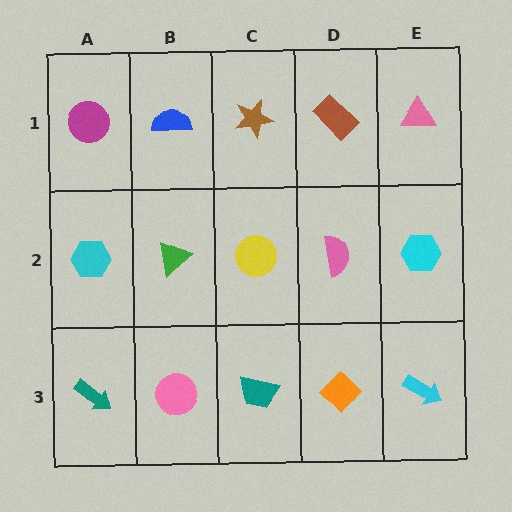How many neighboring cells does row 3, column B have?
3.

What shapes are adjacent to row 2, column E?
A pink triangle (row 1, column E), a cyan arrow (row 3, column E), a pink semicircle (row 2, column D).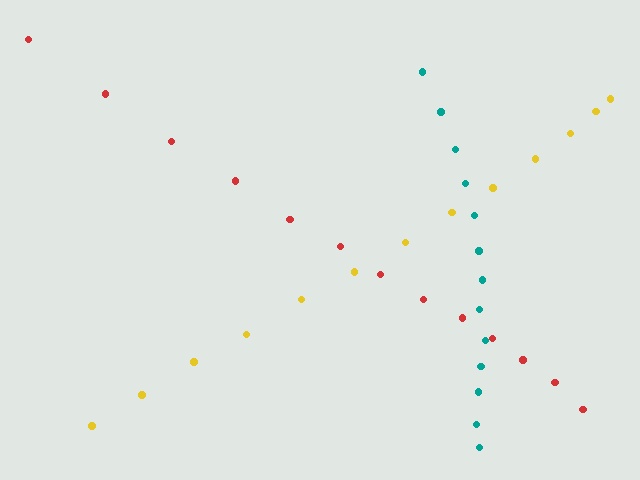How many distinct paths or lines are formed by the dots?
There are 3 distinct paths.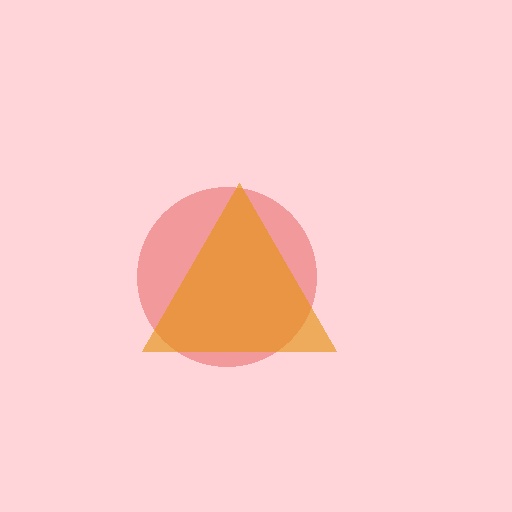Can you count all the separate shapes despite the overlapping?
Yes, there are 2 separate shapes.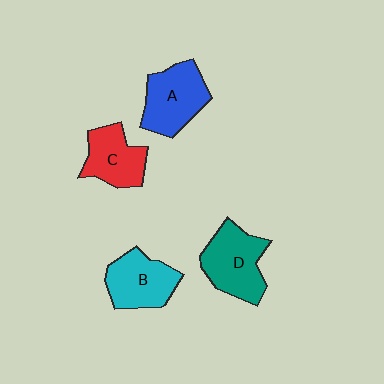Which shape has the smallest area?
Shape C (red).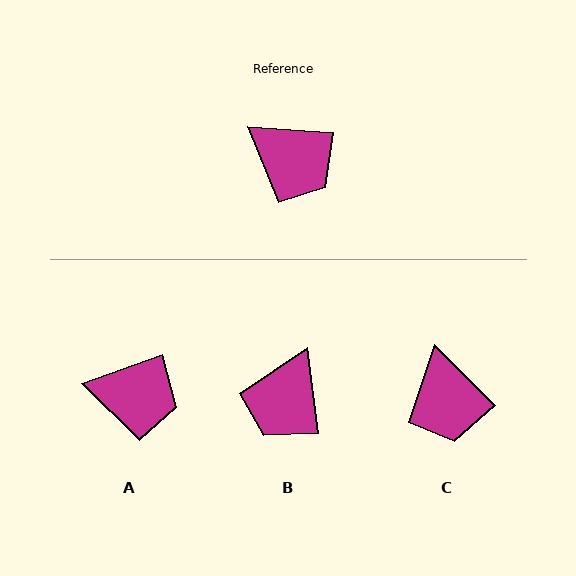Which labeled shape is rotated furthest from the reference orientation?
B, about 78 degrees away.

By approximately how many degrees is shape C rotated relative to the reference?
Approximately 40 degrees clockwise.